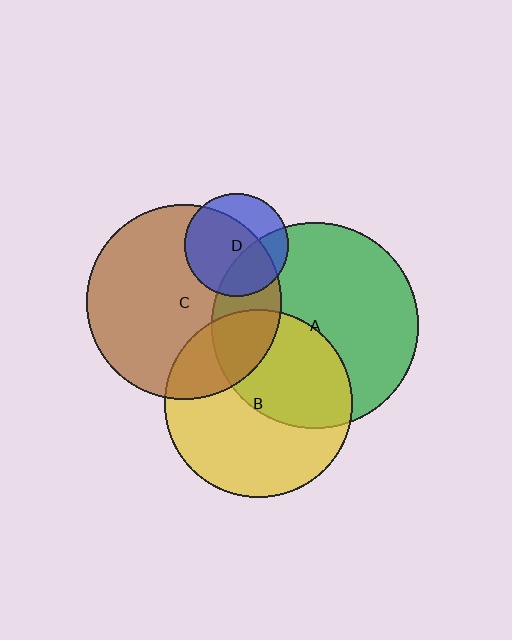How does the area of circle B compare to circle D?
Approximately 3.3 times.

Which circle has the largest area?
Circle A (green).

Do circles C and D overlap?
Yes.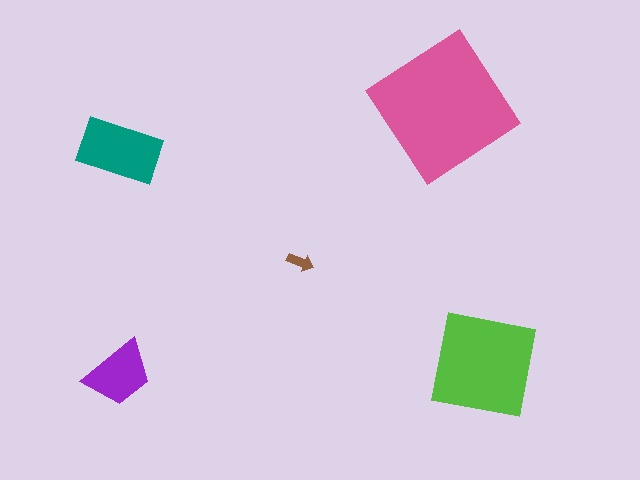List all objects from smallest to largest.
The brown arrow, the purple trapezoid, the teal rectangle, the lime square, the pink diamond.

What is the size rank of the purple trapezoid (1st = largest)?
4th.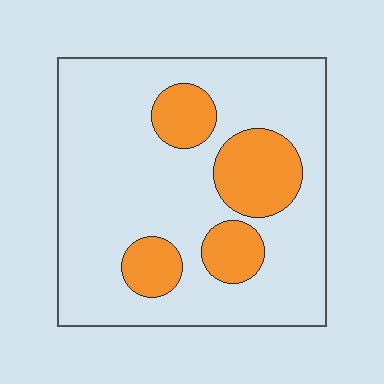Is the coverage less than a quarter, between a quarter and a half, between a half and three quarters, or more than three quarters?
Less than a quarter.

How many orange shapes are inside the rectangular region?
4.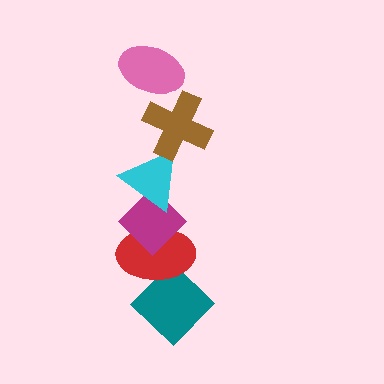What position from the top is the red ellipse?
The red ellipse is 5th from the top.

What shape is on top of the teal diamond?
The red ellipse is on top of the teal diamond.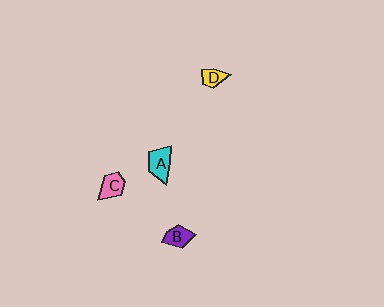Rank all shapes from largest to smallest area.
From largest to smallest: A (cyan), C (pink), B (purple), D (yellow).